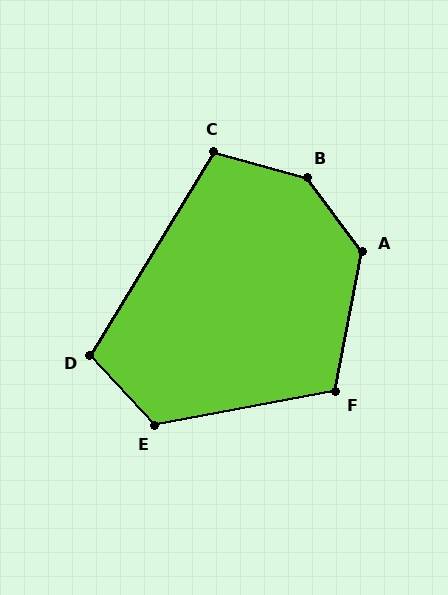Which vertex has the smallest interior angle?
C, at approximately 106 degrees.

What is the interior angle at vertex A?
Approximately 132 degrees (obtuse).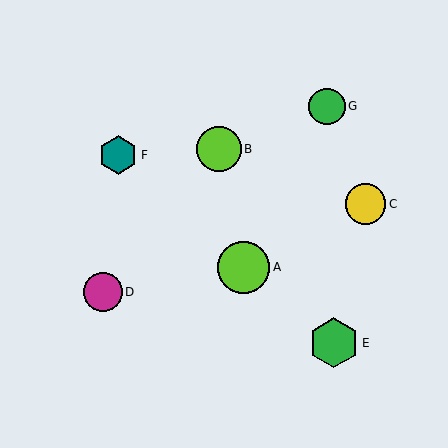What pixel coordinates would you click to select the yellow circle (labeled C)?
Click at (365, 204) to select the yellow circle C.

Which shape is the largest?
The lime circle (labeled A) is the largest.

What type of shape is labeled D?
Shape D is a magenta circle.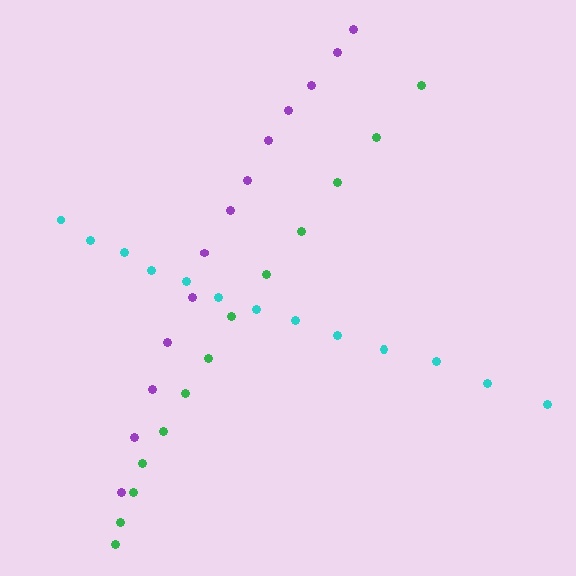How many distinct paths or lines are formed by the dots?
There are 3 distinct paths.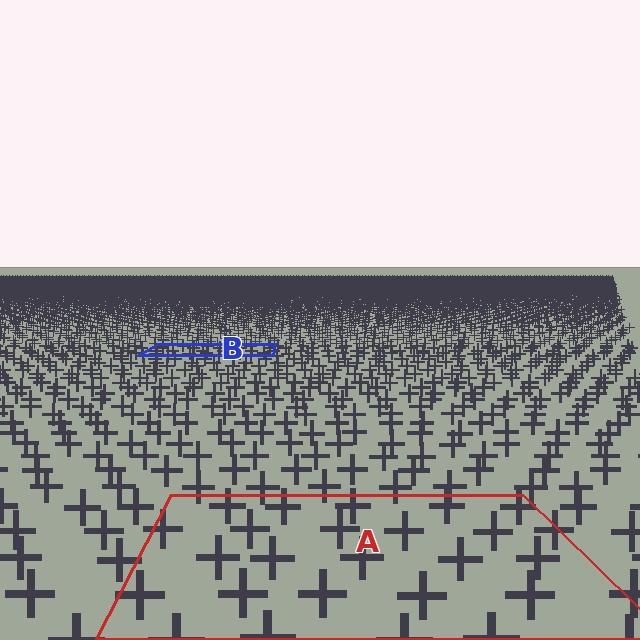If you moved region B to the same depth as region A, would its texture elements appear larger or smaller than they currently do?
They would appear larger. At a closer depth, the same texture elements are projected at a bigger on-screen size.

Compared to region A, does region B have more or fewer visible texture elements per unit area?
Region B has more texture elements per unit area — they are packed more densely because it is farther away.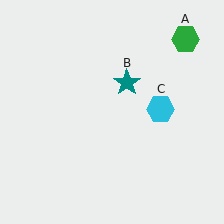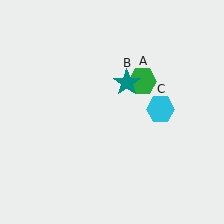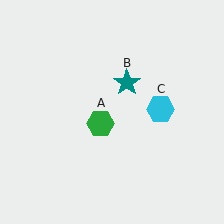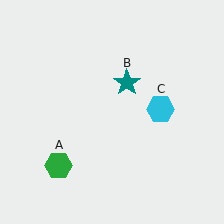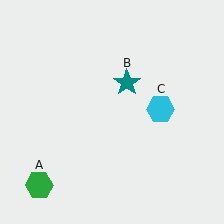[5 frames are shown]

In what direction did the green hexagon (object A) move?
The green hexagon (object A) moved down and to the left.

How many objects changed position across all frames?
1 object changed position: green hexagon (object A).